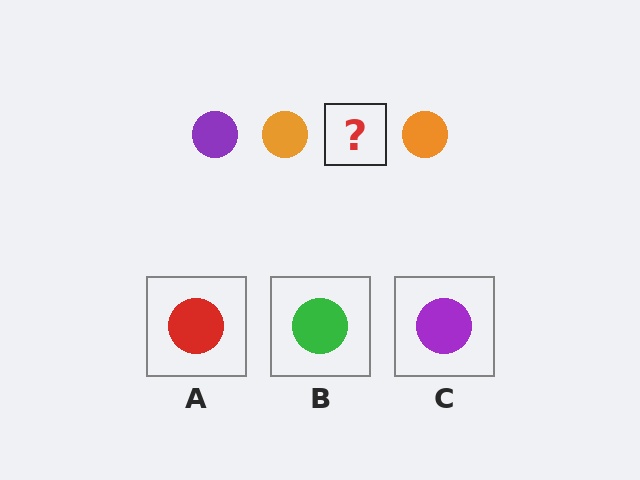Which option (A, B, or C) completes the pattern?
C.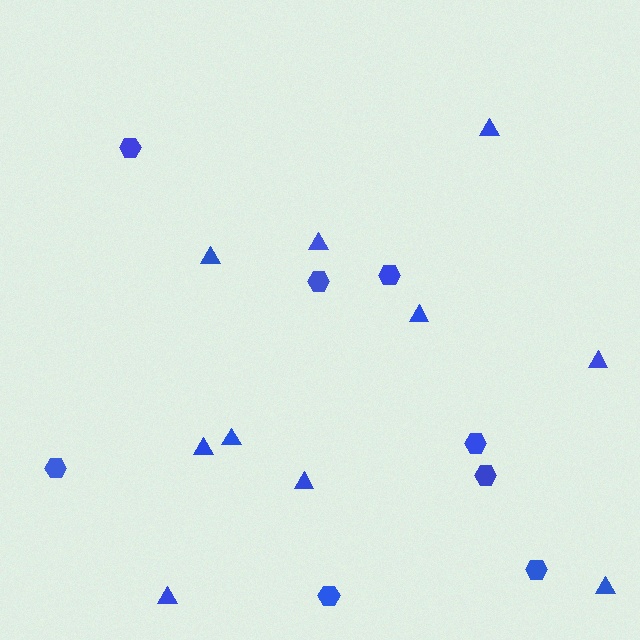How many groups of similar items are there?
There are 2 groups: one group of hexagons (8) and one group of triangles (10).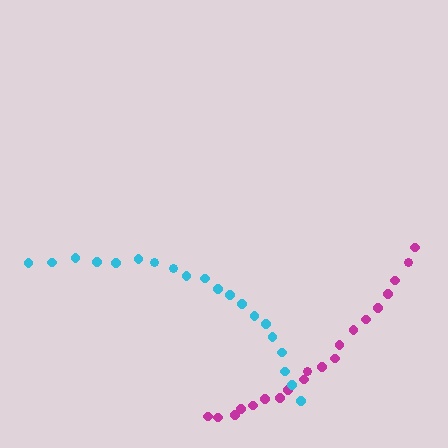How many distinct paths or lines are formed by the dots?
There are 2 distinct paths.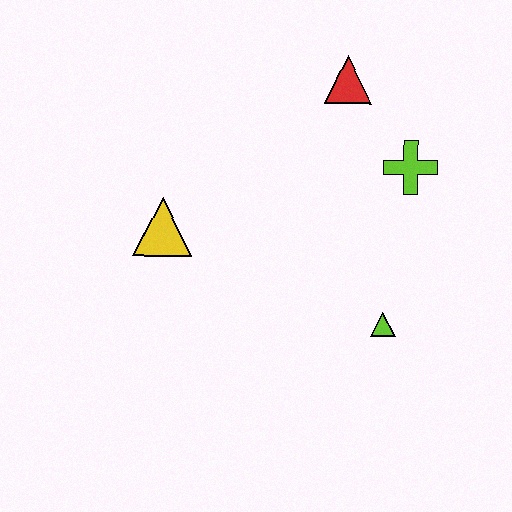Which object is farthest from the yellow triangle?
The lime cross is farthest from the yellow triangle.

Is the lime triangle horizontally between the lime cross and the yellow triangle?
Yes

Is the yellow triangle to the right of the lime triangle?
No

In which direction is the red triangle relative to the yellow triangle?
The red triangle is to the right of the yellow triangle.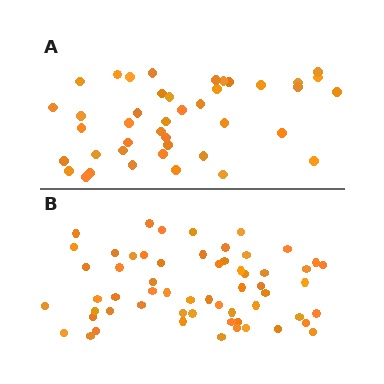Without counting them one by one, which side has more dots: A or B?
Region B (the bottom region) has more dots.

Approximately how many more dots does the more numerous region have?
Region B has approximately 15 more dots than region A.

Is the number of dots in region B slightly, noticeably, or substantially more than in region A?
Region B has noticeably more, but not dramatically so. The ratio is roughly 1.4 to 1.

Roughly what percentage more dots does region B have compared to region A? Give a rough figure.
About 40% more.